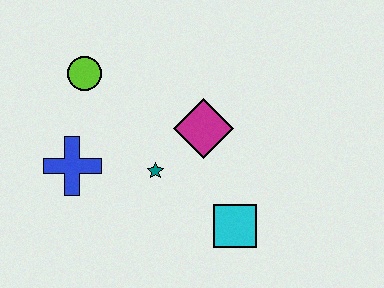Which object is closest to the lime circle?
The blue cross is closest to the lime circle.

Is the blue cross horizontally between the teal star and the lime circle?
No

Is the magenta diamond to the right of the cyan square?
No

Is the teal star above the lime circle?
No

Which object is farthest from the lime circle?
The cyan square is farthest from the lime circle.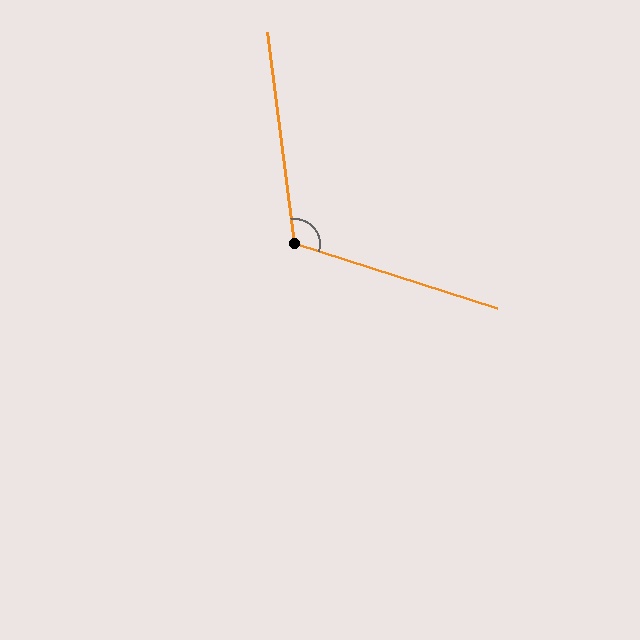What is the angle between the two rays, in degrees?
Approximately 115 degrees.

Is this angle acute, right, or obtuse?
It is obtuse.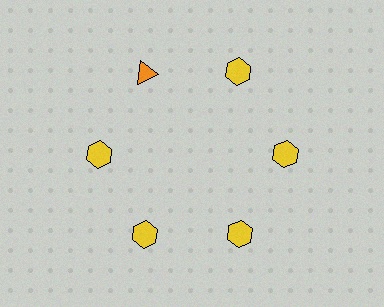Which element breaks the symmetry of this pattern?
The orange triangle at roughly the 11 o'clock position breaks the symmetry. All other shapes are yellow hexagons.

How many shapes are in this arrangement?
There are 6 shapes arranged in a ring pattern.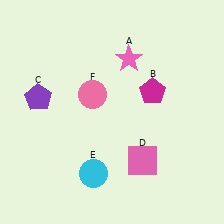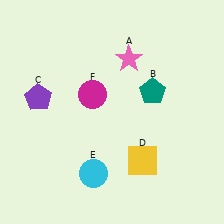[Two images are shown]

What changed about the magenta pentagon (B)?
In Image 1, B is magenta. In Image 2, it changed to teal.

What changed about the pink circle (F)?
In Image 1, F is pink. In Image 2, it changed to magenta.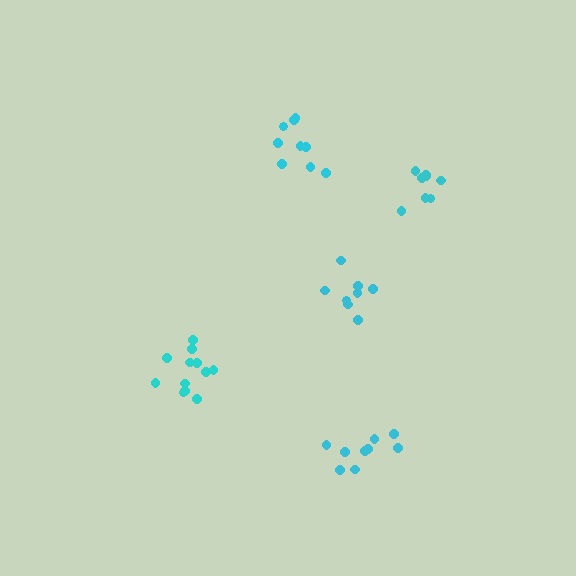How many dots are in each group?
Group 1: 12 dots, Group 2: 8 dots, Group 3: 9 dots, Group 4: 8 dots, Group 5: 9 dots (46 total).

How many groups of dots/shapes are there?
There are 5 groups.